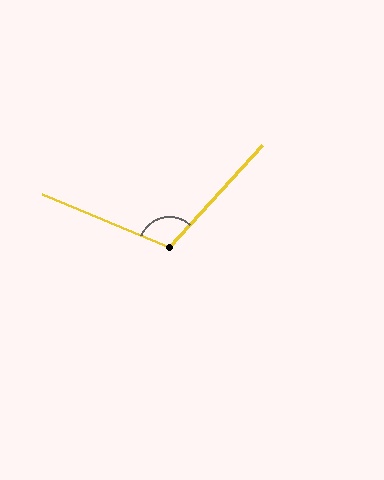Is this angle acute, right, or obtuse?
It is obtuse.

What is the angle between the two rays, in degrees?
Approximately 110 degrees.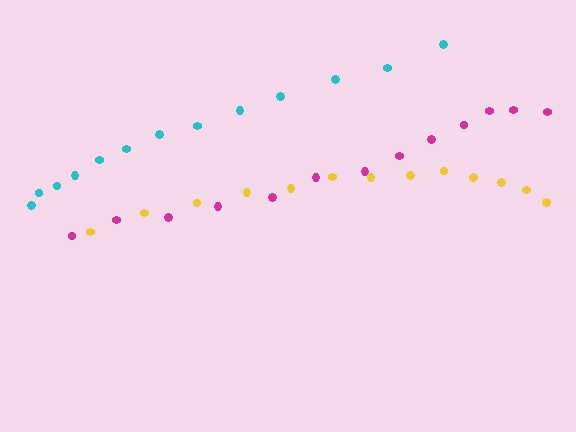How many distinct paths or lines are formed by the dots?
There are 3 distinct paths.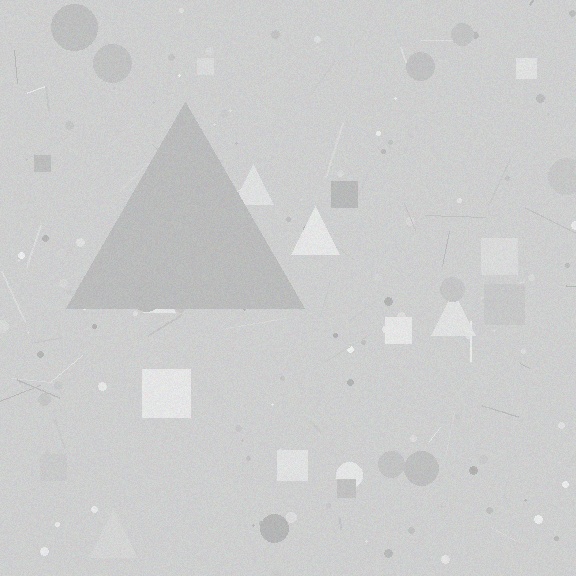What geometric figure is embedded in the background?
A triangle is embedded in the background.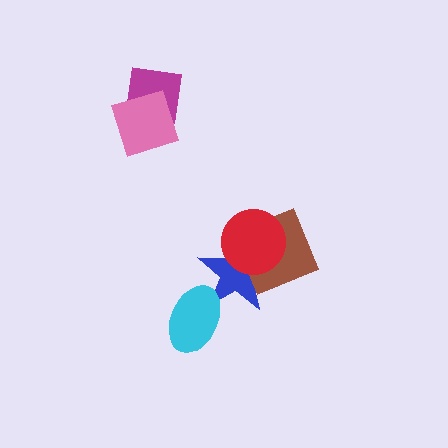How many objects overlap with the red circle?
2 objects overlap with the red circle.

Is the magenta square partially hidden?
Yes, it is partially covered by another shape.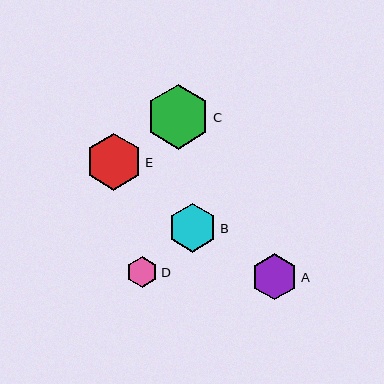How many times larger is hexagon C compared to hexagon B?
Hexagon C is approximately 1.3 times the size of hexagon B.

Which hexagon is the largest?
Hexagon C is the largest with a size of approximately 65 pixels.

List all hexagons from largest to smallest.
From largest to smallest: C, E, B, A, D.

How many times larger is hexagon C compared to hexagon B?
Hexagon C is approximately 1.3 times the size of hexagon B.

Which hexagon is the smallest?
Hexagon D is the smallest with a size of approximately 31 pixels.